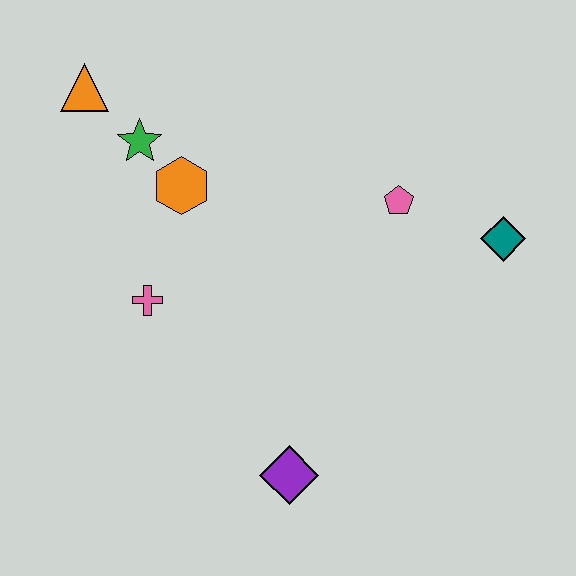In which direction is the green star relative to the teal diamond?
The green star is to the left of the teal diamond.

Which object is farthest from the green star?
The teal diamond is farthest from the green star.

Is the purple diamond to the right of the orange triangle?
Yes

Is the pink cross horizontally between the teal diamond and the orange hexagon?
No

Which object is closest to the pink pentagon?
The teal diamond is closest to the pink pentagon.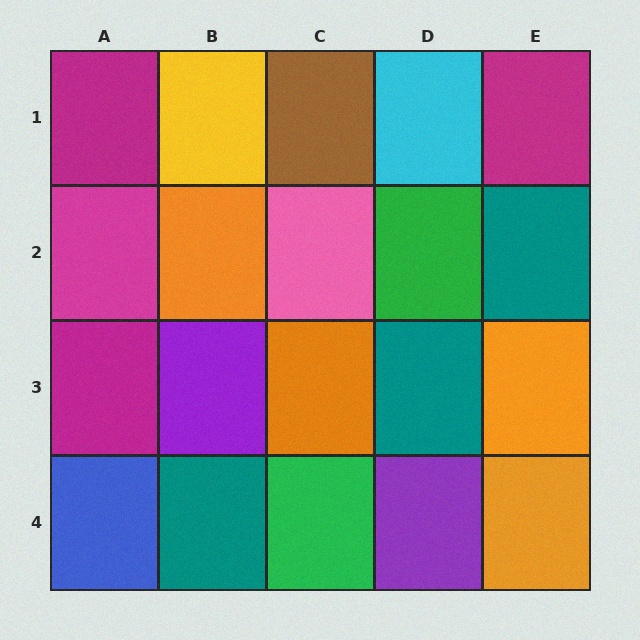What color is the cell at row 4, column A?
Blue.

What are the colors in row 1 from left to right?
Magenta, yellow, brown, cyan, magenta.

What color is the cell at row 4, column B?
Teal.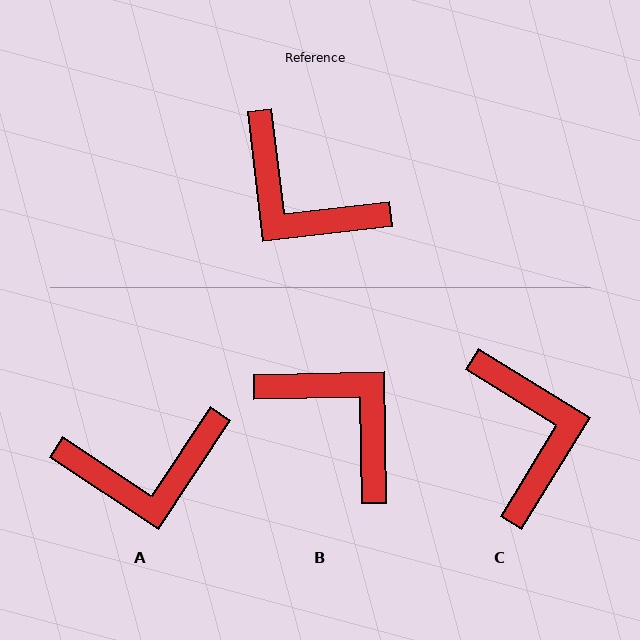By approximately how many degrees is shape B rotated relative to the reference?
Approximately 174 degrees counter-clockwise.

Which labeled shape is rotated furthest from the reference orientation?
B, about 174 degrees away.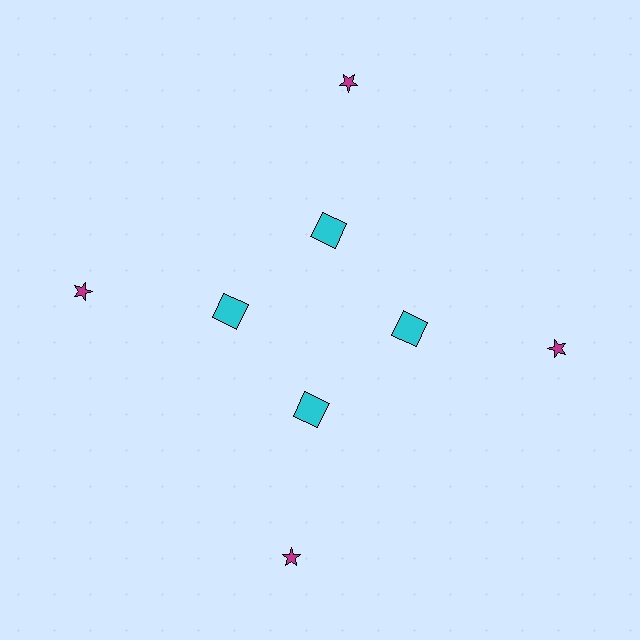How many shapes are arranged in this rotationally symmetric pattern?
There are 8 shapes, arranged in 4 groups of 2.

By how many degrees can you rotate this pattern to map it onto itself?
The pattern maps onto itself every 90 degrees of rotation.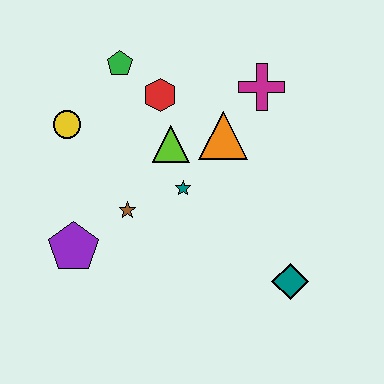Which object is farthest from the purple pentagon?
The magenta cross is farthest from the purple pentagon.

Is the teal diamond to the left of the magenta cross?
No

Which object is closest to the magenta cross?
The orange triangle is closest to the magenta cross.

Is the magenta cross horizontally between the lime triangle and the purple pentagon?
No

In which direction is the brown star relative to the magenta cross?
The brown star is to the left of the magenta cross.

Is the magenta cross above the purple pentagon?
Yes